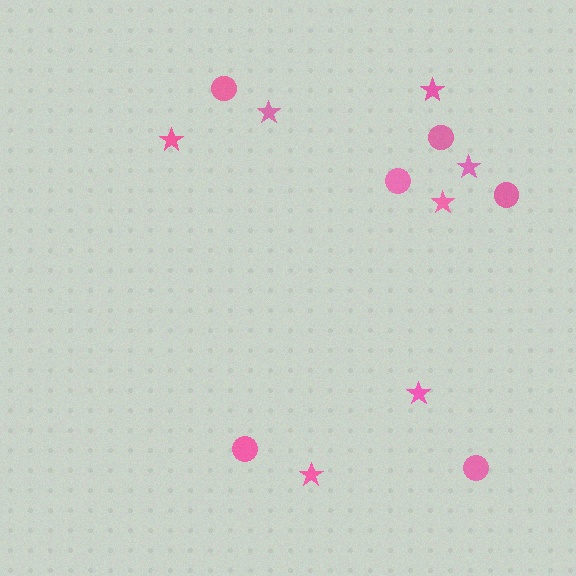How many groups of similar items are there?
There are 2 groups: one group of stars (7) and one group of circles (6).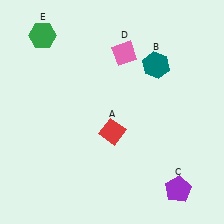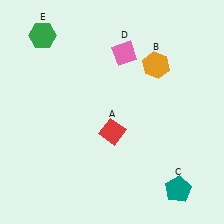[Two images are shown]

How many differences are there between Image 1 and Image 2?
There are 2 differences between the two images.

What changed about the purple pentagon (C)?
In Image 1, C is purple. In Image 2, it changed to teal.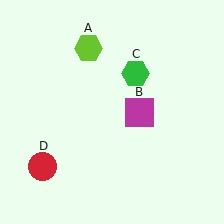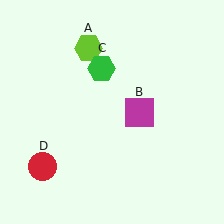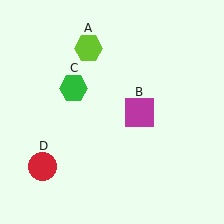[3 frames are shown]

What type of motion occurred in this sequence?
The green hexagon (object C) rotated counterclockwise around the center of the scene.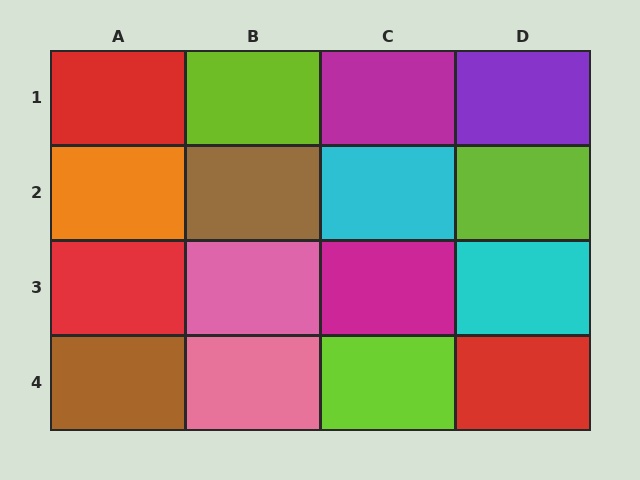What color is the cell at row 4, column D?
Red.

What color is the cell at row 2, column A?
Orange.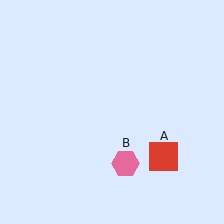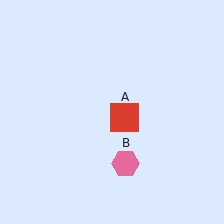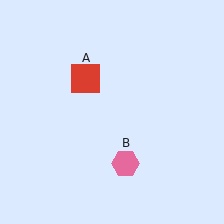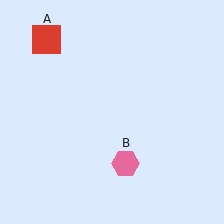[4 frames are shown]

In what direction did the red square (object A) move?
The red square (object A) moved up and to the left.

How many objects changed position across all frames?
1 object changed position: red square (object A).